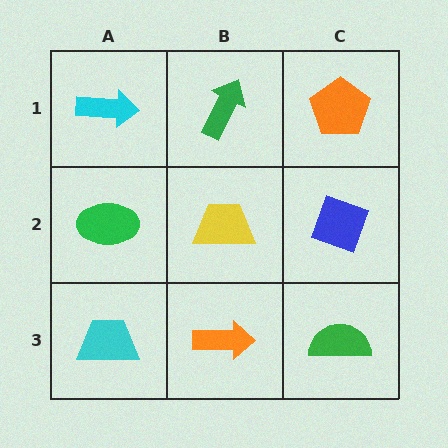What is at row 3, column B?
An orange arrow.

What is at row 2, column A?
A green ellipse.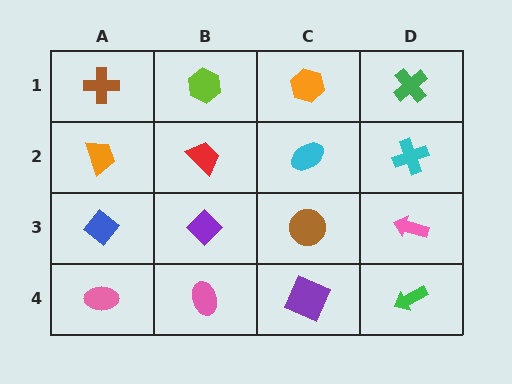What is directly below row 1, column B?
A red trapezoid.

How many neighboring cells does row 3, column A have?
3.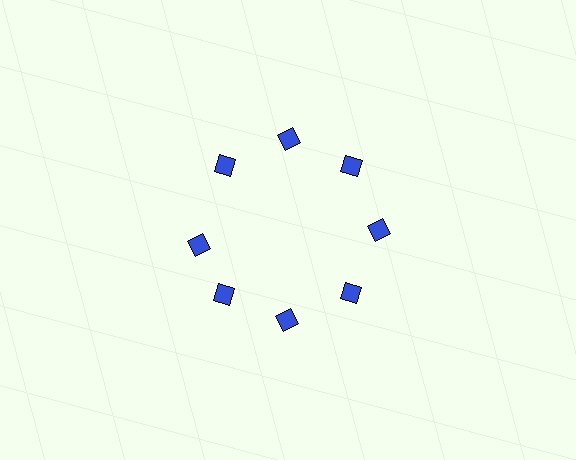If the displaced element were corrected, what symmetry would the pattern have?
It would have 8-fold rotational symmetry — the pattern would map onto itself every 45 degrees.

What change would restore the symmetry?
The symmetry would be restored by rotating it back into even spacing with its neighbors so that all 8 diamonds sit at equal angles and equal distance from the center.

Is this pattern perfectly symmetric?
No. The 8 blue diamonds are arranged in a ring, but one element near the 9 o'clock position is rotated out of alignment along the ring, breaking the 8-fold rotational symmetry.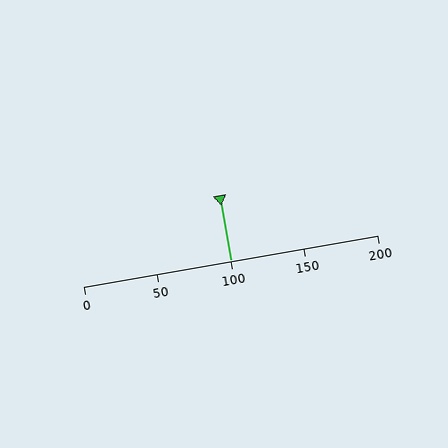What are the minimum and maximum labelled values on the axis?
The axis runs from 0 to 200.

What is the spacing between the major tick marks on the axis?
The major ticks are spaced 50 apart.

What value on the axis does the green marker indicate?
The marker indicates approximately 100.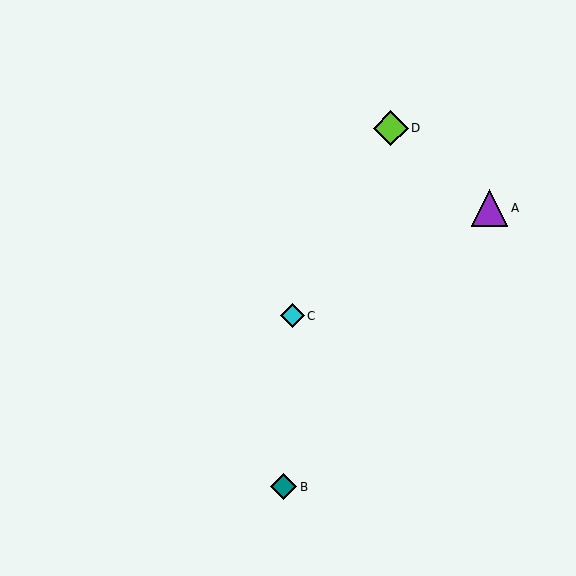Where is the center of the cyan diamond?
The center of the cyan diamond is at (292, 316).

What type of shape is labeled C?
Shape C is a cyan diamond.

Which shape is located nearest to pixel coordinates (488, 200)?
The purple triangle (labeled A) at (490, 208) is nearest to that location.